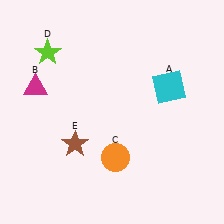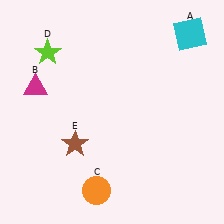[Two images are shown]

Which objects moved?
The objects that moved are: the cyan square (A), the orange circle (C).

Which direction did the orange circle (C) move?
The orange circle (C) moved down.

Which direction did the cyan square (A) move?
The cyan square (A) moved up.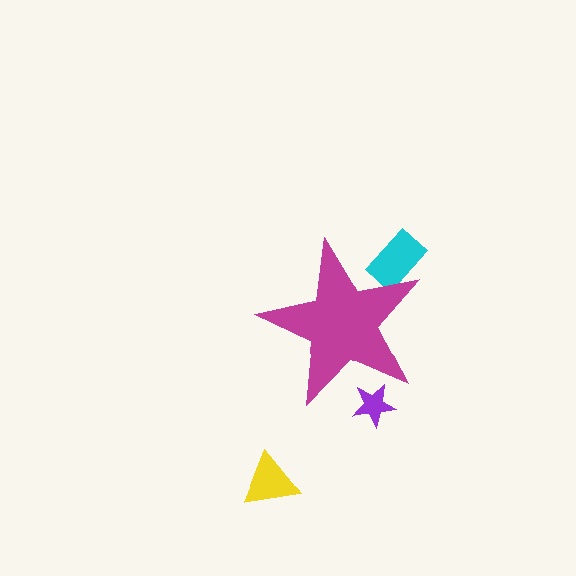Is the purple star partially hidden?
Yes, the purple star is partially hidden behind the magenta star.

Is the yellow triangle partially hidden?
No, the yellow triangle is fully visible.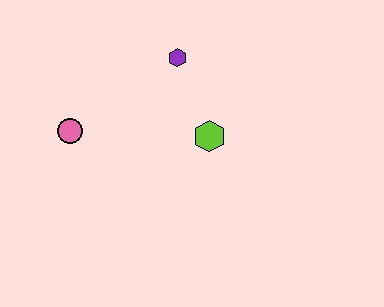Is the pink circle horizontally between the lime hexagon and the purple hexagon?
No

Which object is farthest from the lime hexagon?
The pink circle is farthest from the lime hexagon.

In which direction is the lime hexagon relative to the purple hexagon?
The lime hexagon is below the purple hexagon.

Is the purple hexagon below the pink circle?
No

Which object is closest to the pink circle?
The purple hexagon is closest to the pink circle.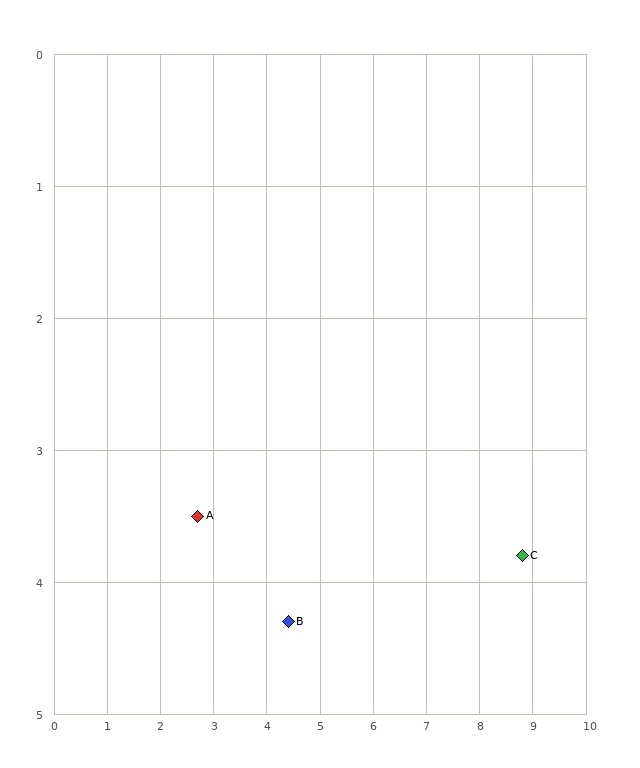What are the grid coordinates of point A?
Point A is at approximately (2.7, 3.5).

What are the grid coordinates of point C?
Point C is at approximately (8.8, 3.8).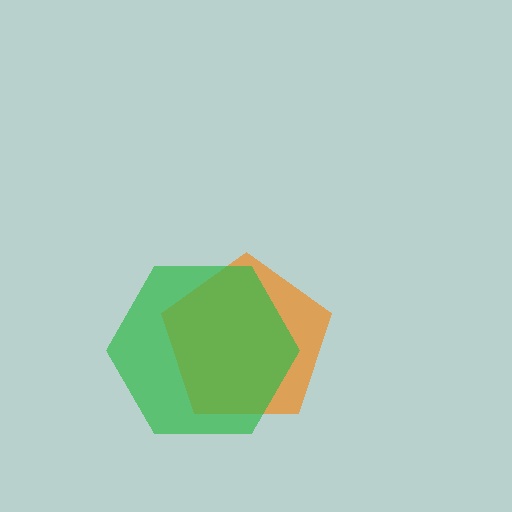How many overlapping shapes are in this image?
There are 2 overlapping shapes in the image.